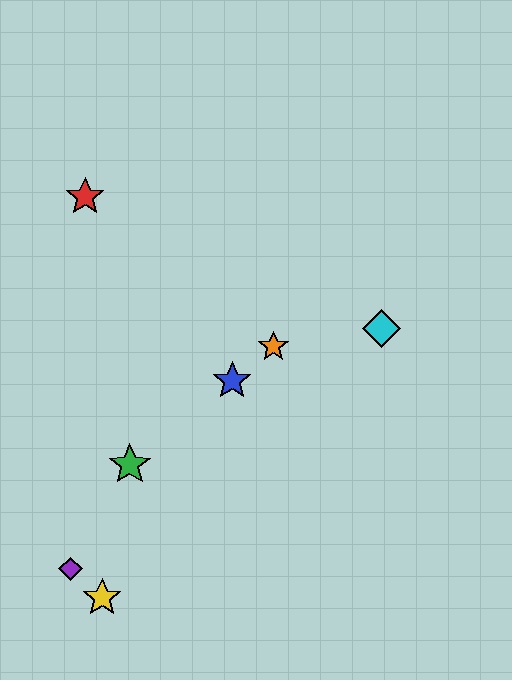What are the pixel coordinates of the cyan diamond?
The cyan diamond is at (382, 328).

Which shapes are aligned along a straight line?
The blue star, the green star, the orange star are aligned along a straight line.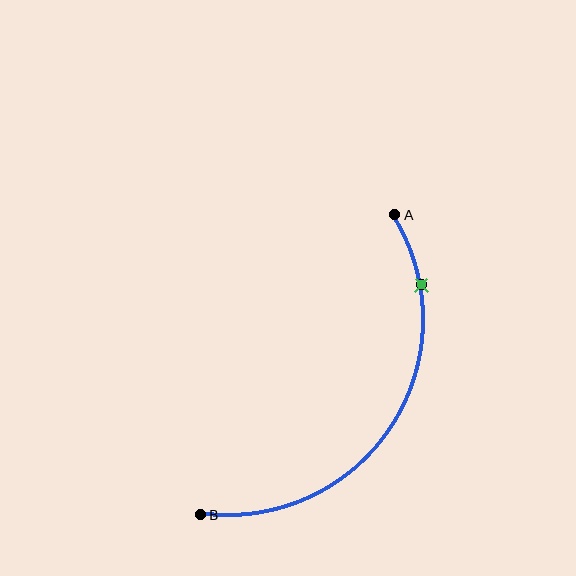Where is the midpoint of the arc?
The arc midpoint is the point on the curve farthest from the straight line joining A and B. It sits to the right of that line.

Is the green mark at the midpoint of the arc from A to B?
No. The green mark lies on the arc but is closer to endpoint A. The arc midpoint would be at the point on the curve equidistant along the arc from both A and B.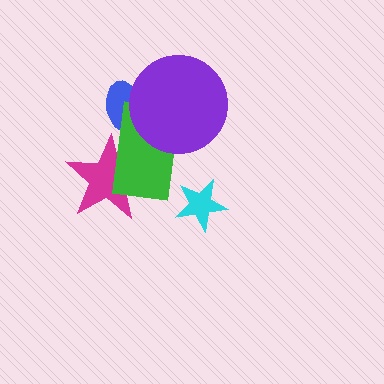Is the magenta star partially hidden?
Yes, it is partially covered by another shape.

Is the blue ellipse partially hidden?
Yes, it is partially covered by another shape.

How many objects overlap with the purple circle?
2 objects overlap with the purple circle.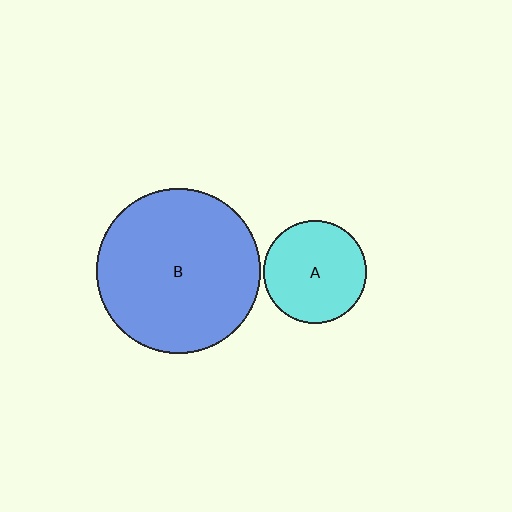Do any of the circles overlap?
No, none of the circles overlap.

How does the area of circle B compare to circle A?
Approximately 2.6 times.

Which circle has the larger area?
Circle B (blue).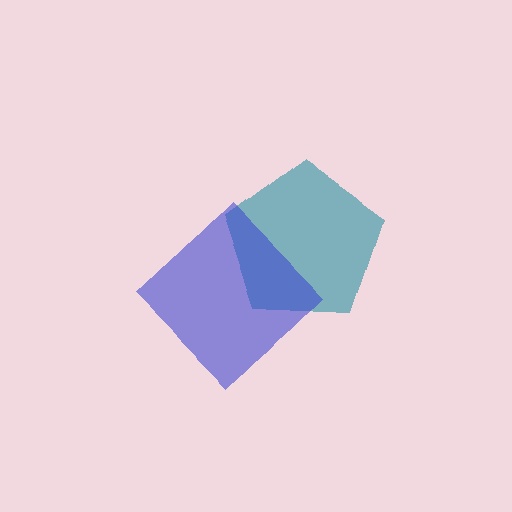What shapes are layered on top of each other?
The layered shapes are: a teal pentagon, a blue diamond.